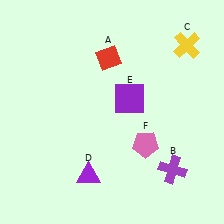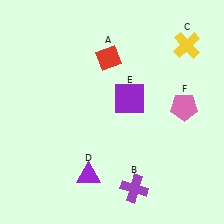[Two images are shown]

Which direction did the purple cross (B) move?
The purple cross (B) moved left.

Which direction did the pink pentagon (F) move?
The pink pentagon (F) moved right.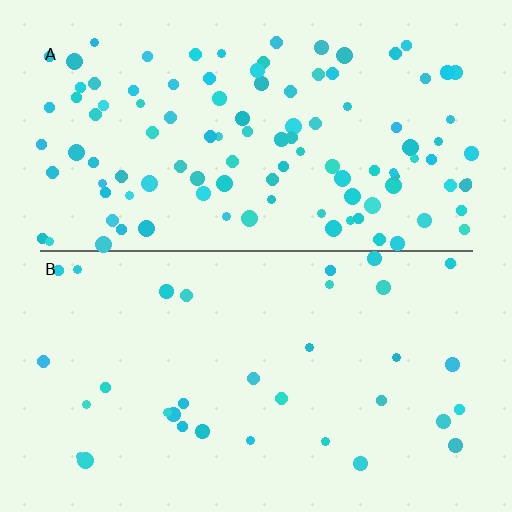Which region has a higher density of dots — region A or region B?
A (the top).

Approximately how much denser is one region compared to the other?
Approximately 3.2× — region A over region B.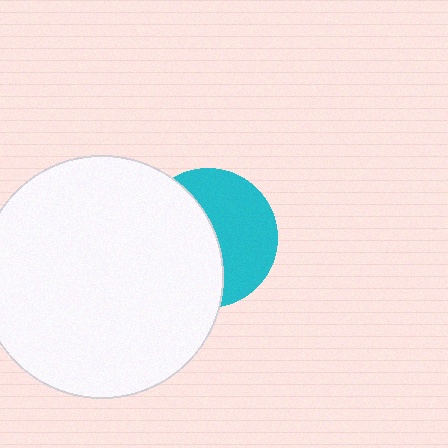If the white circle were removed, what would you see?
You would see the complete cyan circle.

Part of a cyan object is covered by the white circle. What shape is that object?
It is a circle.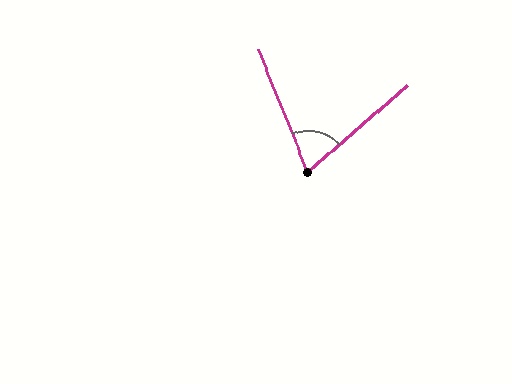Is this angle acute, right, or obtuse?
It is acute.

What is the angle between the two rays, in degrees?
Approximately 71 degrees.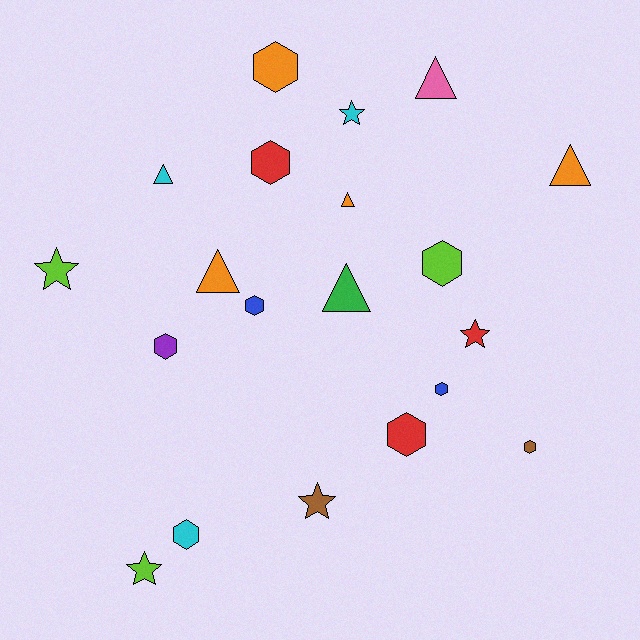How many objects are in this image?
There are 20 objects.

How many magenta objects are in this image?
There are no magenta objects.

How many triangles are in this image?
There are 6 triangles.